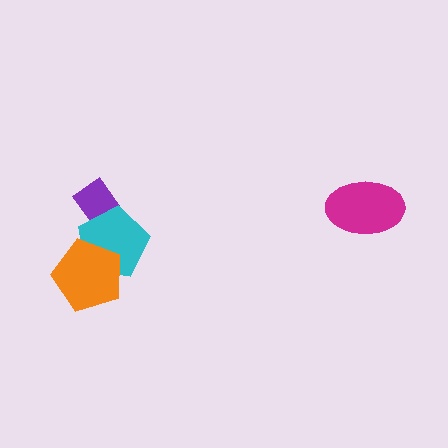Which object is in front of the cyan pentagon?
The orange pentagon is in front of the cyan pentagon.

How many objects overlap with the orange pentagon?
1 object overlaps with the orange pentagon.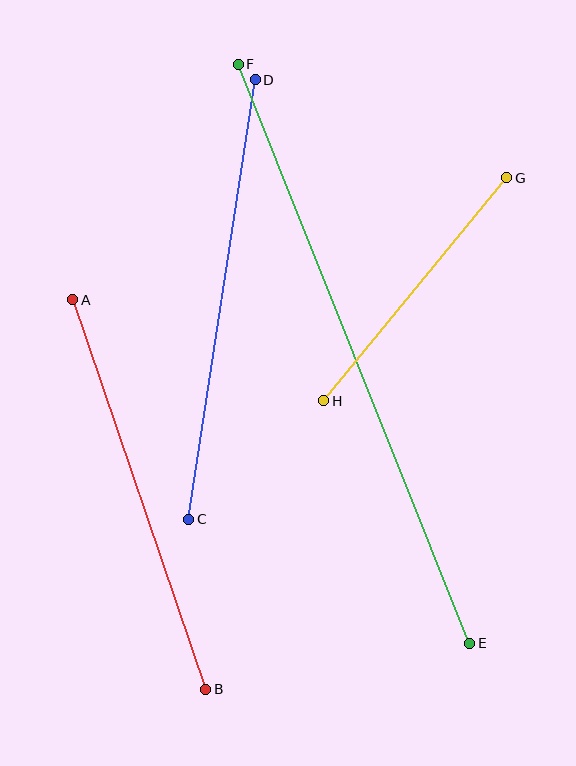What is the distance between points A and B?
The distance is approximately 412 pixels.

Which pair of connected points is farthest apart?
Points E and F are farthest apart.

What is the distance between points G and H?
The distance is approximately 288 pixels.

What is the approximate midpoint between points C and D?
The midpoint is at approximately (222, 299) pixels.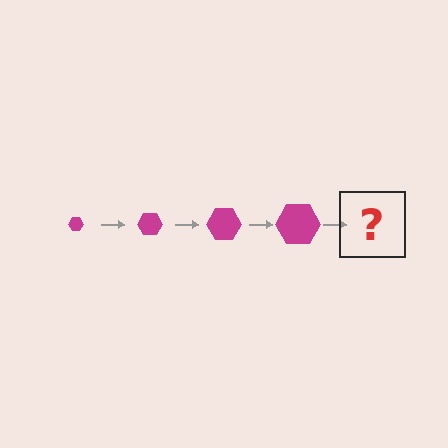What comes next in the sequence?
The next element should be a magenta hexagon, larger than the previous one.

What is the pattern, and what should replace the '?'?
The pattern is that the hexagon gets progressively larger each step. The '?' should be a magenta hexagon, larger than the previous one.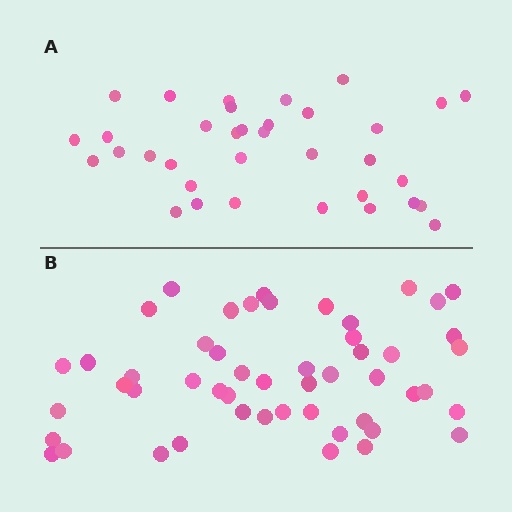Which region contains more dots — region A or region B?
Region B (the bottom region) has more dots.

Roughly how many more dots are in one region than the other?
Region B has approximately 15 more dots than region A.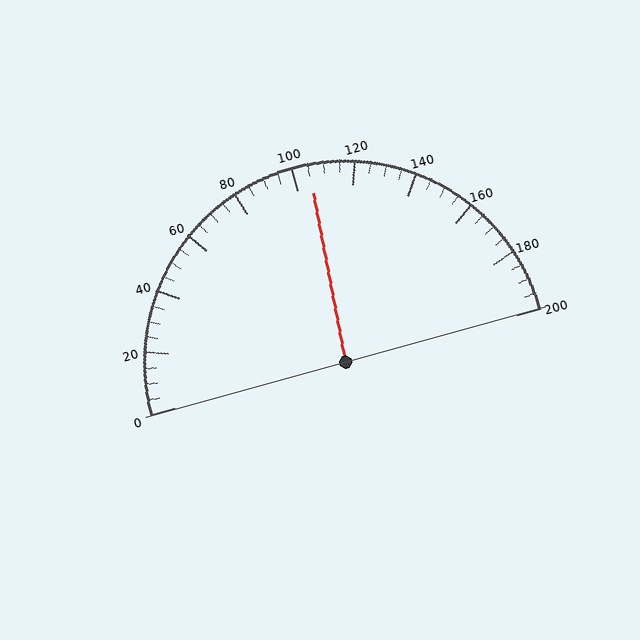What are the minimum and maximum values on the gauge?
The gauge ranges from 0 to 200.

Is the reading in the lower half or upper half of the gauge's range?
The reading is in the upper half of the range (0 to 200).